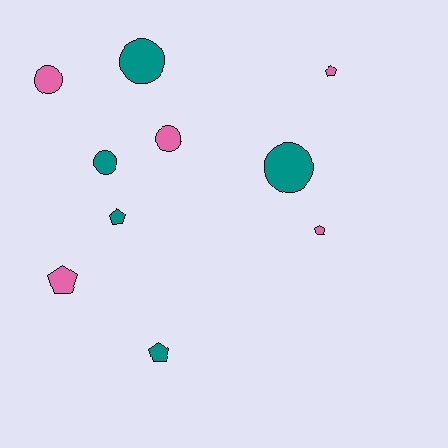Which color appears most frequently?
Pink, with 5 objects.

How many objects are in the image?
There are 10 objects.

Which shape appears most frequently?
Pentagon, with 5 objects.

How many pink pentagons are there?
There are 3 pink pentagons.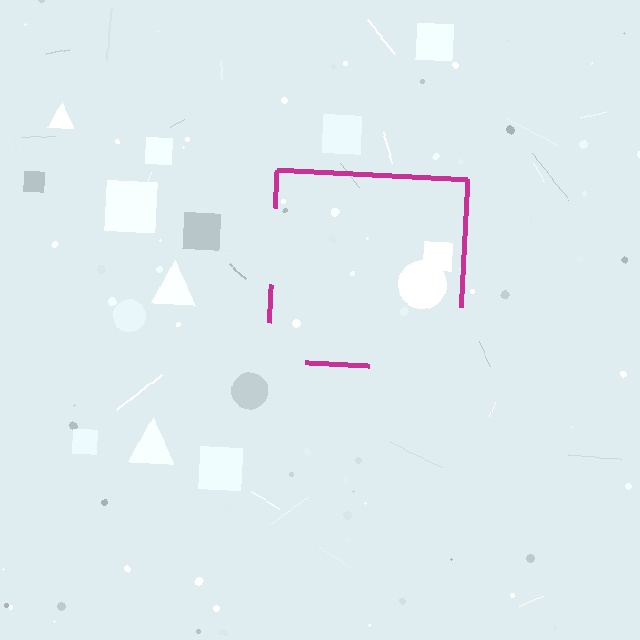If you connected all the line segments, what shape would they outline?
They would outline a square.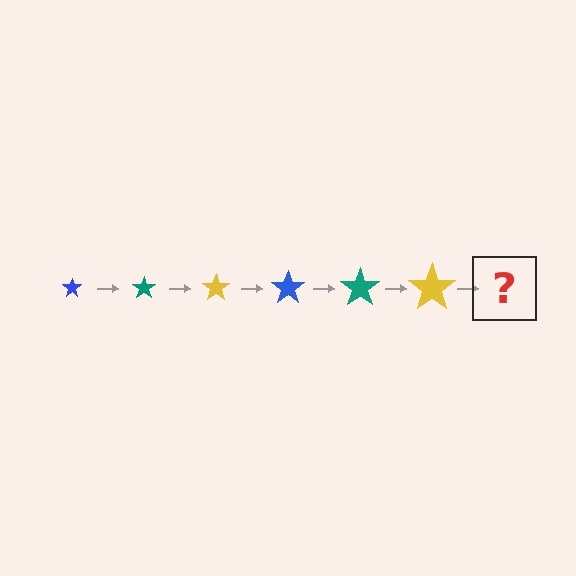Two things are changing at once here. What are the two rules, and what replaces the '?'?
The two rules are that the star grows larger each step and the color cycles through blue, teal, and yellow. The '?' should be a blue star, larger than the previous one.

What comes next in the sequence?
The next element should be a blue star, larger than the previous one.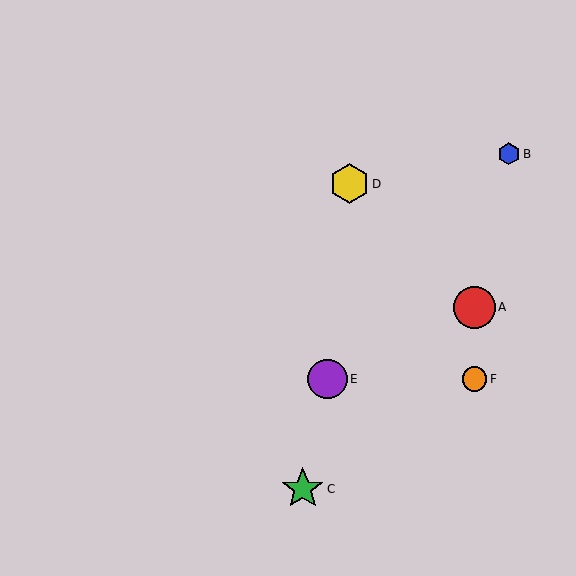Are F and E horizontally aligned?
Yes, both are at y≈379.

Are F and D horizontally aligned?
No, F is at y≈379 and D is at y≈184.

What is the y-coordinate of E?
Object E is at y≈379.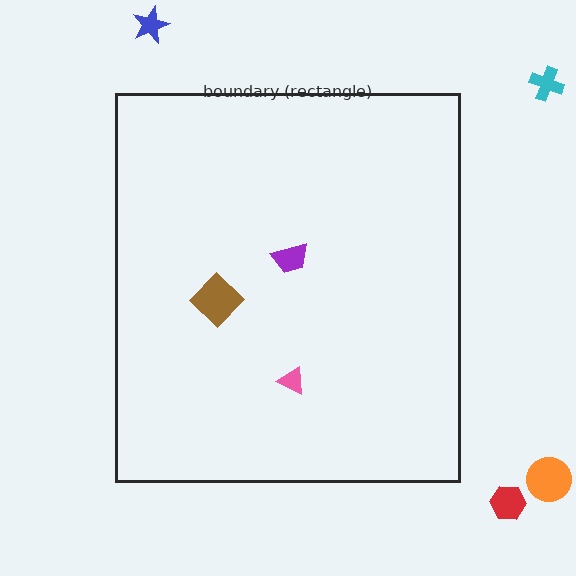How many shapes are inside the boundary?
3 inside, 4 outside.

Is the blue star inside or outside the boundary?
Outside.